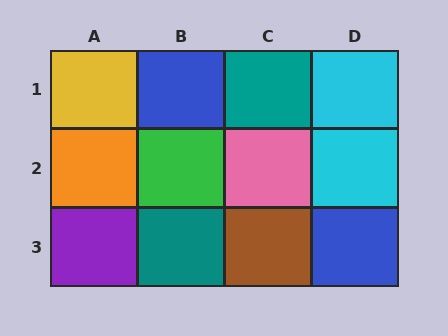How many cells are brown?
1 cell is brown.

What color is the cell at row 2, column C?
Pink.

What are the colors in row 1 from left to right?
Yellow, blue, teal, cyan.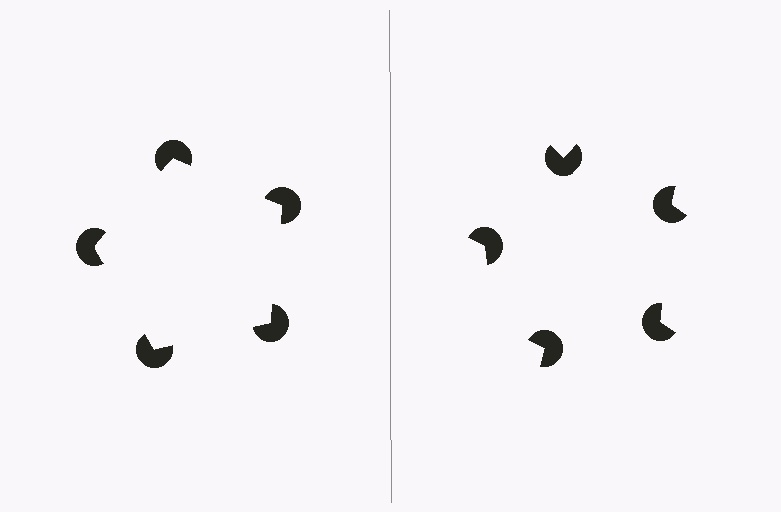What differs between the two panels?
The pac-man discs are positioned identically on both sides; only the wedge orientations differ. On the left they align to a pentagon; on the right they are misaligned.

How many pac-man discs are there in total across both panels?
10 — 5 on each side.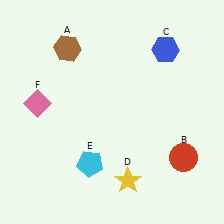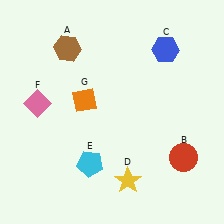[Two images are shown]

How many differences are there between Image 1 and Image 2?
There is 1 difference between the two images.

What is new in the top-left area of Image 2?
An orange diamond (G) was added in the top-left area of Image 2.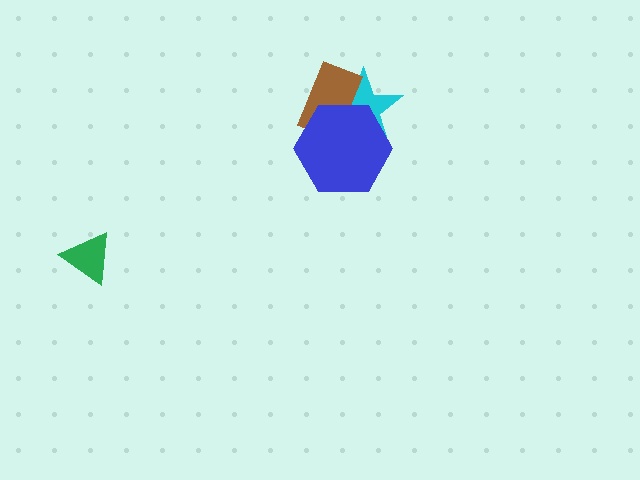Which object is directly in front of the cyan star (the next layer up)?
The brown rectangle is directly in front of the cyan star.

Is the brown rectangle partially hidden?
Yes, it is partially covered by another shape.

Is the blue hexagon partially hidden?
No, no other shape covers it.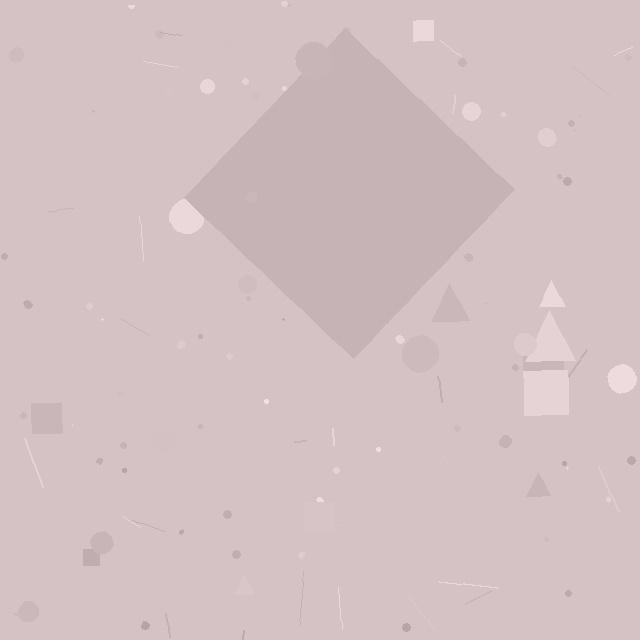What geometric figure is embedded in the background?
A diamond is embedded in the background.